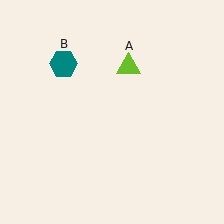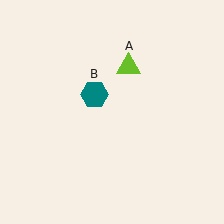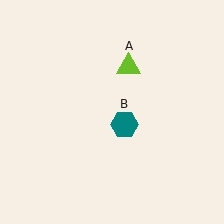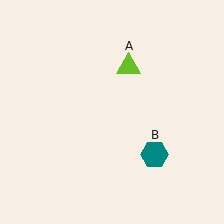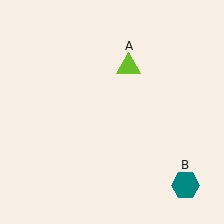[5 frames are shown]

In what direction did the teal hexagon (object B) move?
The teal hexagon (object B) moved down and to the right.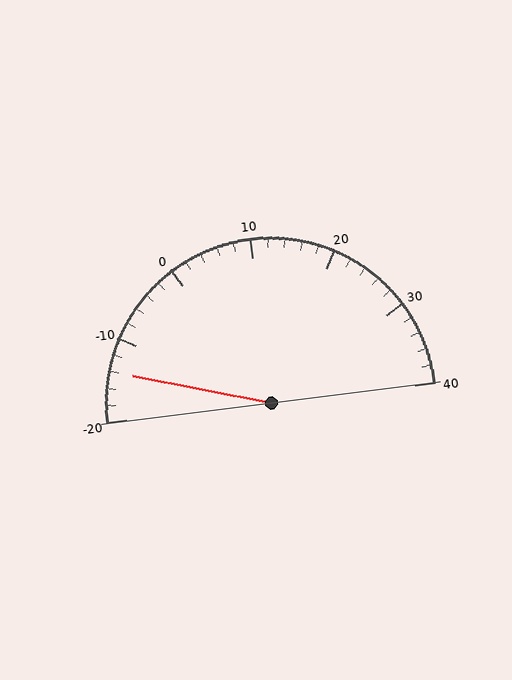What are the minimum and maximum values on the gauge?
The gauge ranges from -20 to 40.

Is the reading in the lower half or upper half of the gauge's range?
The reading is in the lower half of the range (-20 to 40).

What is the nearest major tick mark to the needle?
The nearest major tick mark is -10.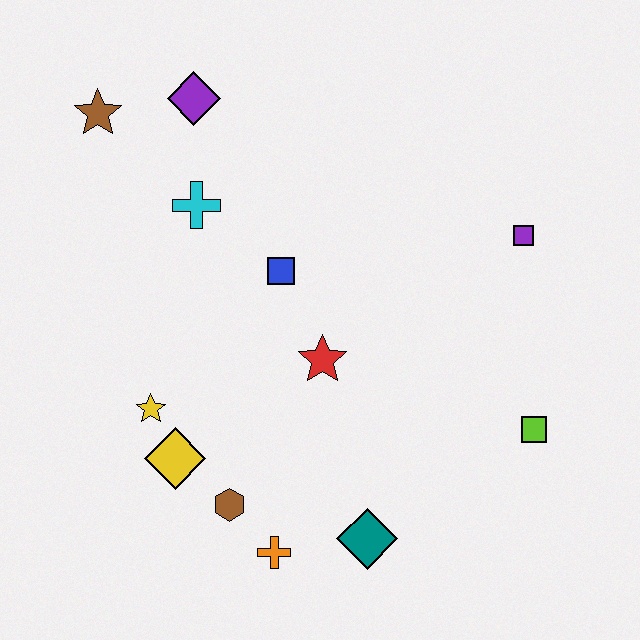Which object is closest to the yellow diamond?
The yellow star is closest to the yellow diamond.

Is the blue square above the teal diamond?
Yes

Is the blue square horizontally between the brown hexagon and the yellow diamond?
No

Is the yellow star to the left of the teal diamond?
Yes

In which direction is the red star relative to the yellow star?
The red star is to the right of the yellow star.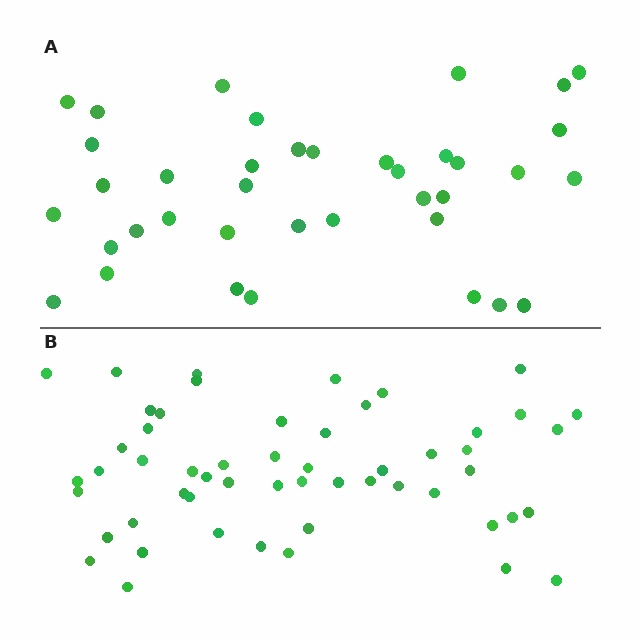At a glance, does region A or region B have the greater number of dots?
Region B (the bottom region) has more dots.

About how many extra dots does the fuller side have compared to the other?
Region B has approximately 15 more dots than region A.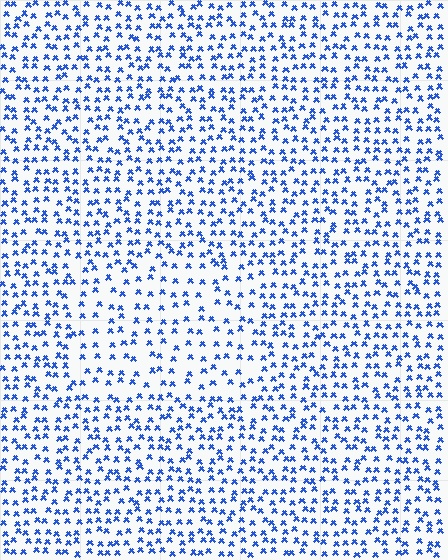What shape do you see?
I see a rectangle.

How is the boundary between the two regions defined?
The boundary is defined by a change in element density (approximately 1.6x ratio). All elements are the same color, size, and shape.